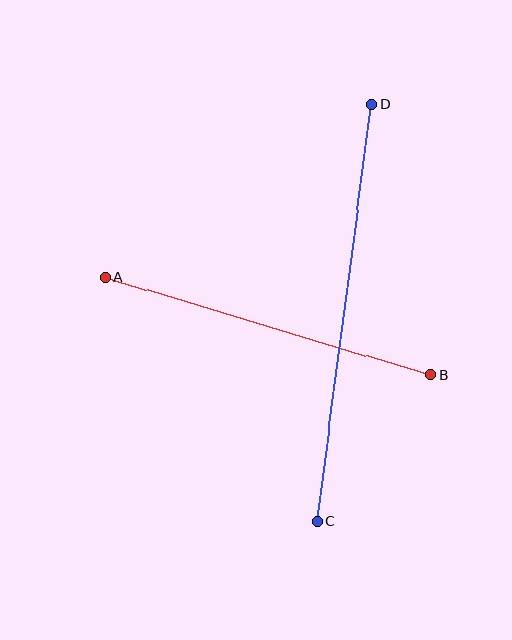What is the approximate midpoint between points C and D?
The midpoint is at approximately (344, 313) pixels.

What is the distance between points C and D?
The distance is approximately 419 pixels.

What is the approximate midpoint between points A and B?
The midpoint is at approximately (268, 326) pixels.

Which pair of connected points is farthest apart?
Points C and D are farthest apart.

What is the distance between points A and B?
The distance is approximately 340 pixels.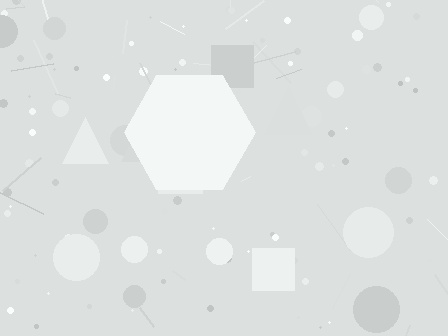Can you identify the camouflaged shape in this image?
The camouflaged shape is a hexagon.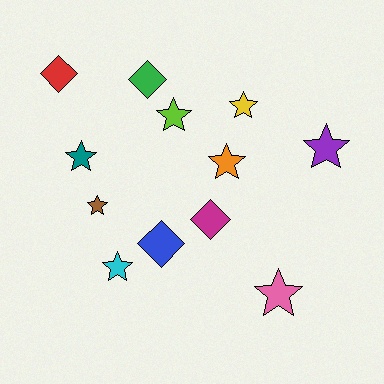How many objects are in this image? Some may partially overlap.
There are 12 objects.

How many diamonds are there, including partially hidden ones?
There are 4 diamonds.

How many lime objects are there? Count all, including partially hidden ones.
There is 1 lime object.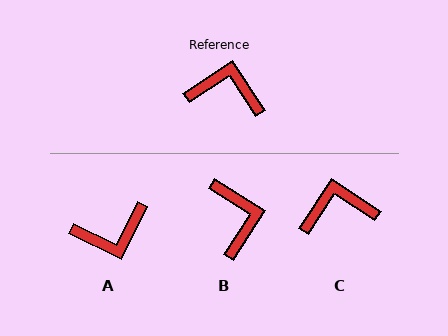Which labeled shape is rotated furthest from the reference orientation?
A, about 149 degrees away.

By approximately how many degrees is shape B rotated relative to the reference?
Approximately 65 degrees clockwise.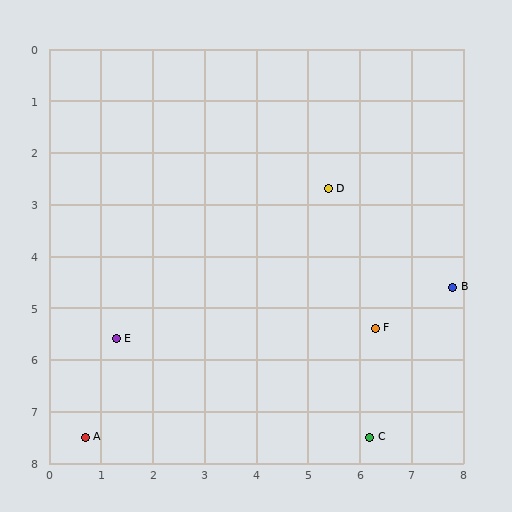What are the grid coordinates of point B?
Point B is at approximately (7.8, 4.6).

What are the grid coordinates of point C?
Point C is at approximately (6.2, 7.5).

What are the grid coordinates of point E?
Point E is at approximately (1.3, 5.6).